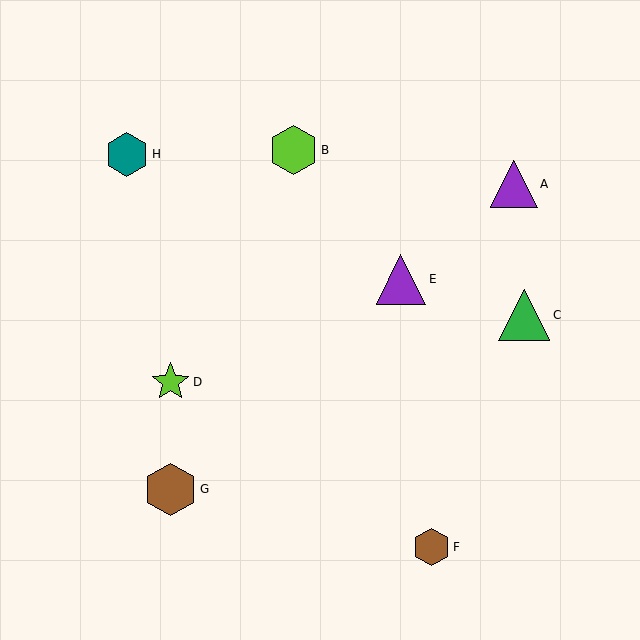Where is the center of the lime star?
The center of the lime star is at (171, 382).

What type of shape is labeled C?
Shape C is a green triangle.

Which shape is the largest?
The brown hexagon (labeled G) is the largest.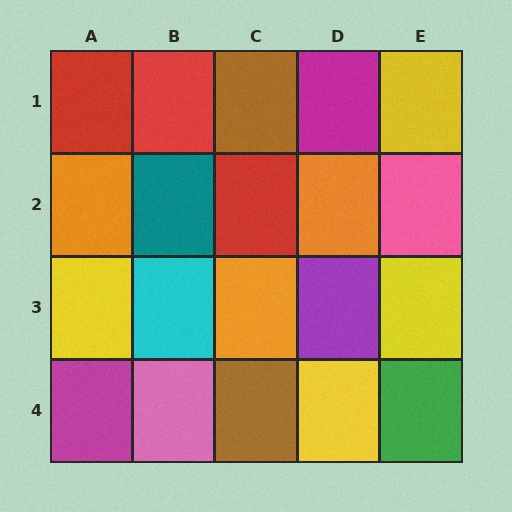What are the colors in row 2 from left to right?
Orange, teal, red, orange, pink.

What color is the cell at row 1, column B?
Red.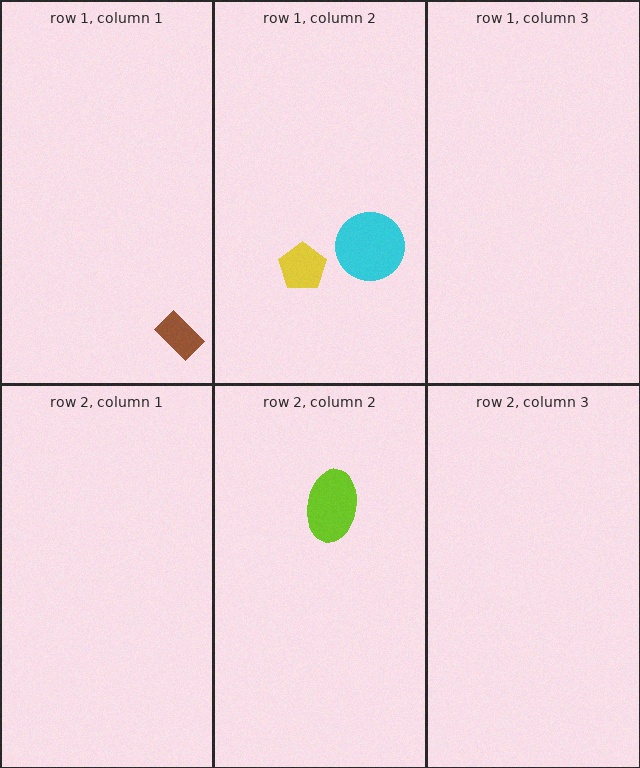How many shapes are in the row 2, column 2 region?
1.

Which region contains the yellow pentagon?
The row 1, column 2 region.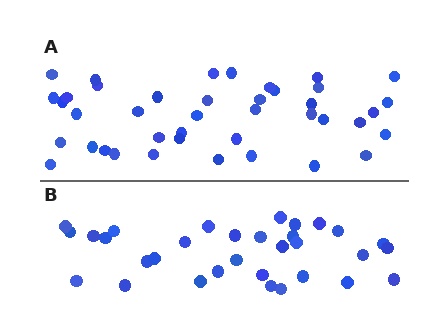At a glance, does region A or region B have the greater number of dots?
Region A (the top region) has more dots.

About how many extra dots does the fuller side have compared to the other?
Region A has roughly 8 or so more dots than region B.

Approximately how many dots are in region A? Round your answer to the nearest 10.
About 40 dots. (The exact count is 41, which rounds to 40.)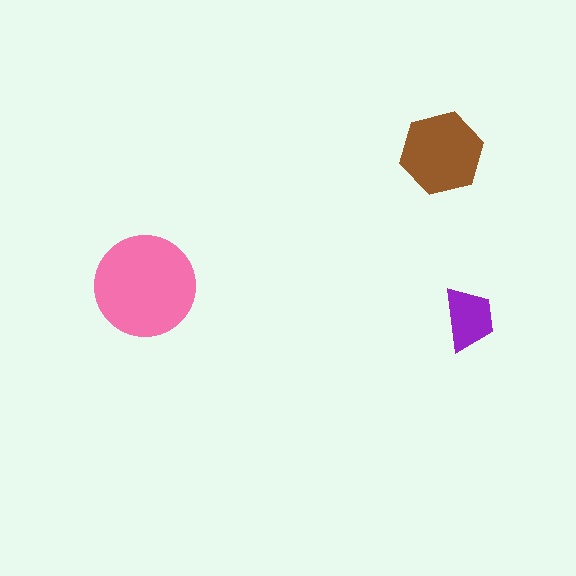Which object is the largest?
The pink circle.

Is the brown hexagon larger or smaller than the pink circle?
Smaller.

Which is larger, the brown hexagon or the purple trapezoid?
The brown hexagon.